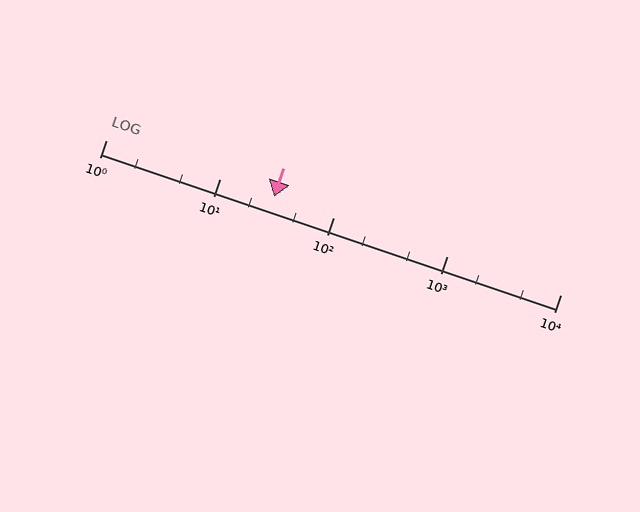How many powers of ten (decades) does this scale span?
The scale spans 4 decades, from 1 to 10000.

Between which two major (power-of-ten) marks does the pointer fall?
The pointer is between 10 and 100.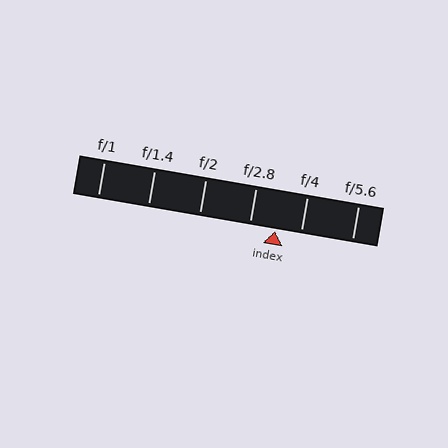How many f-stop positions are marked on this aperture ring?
There are 6 f-stop positions marked.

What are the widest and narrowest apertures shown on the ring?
The widest aperture shown is f/1 and the narrowest is f/5.6.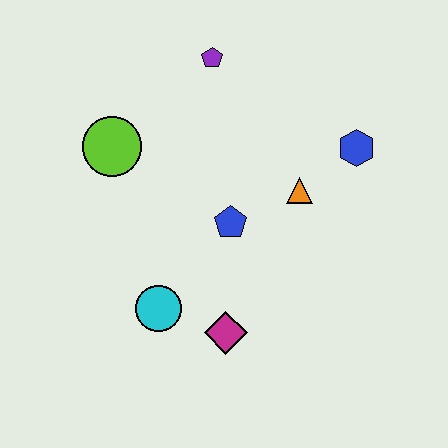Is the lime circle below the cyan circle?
No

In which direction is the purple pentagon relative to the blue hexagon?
The purple pentagon is to the left of the blue hexagon.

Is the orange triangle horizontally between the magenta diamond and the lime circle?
No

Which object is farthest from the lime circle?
The blue hexagon is farthest from the lime circle.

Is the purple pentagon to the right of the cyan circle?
Yes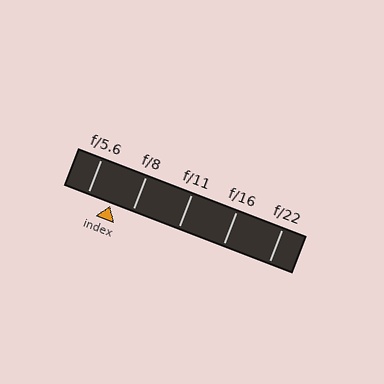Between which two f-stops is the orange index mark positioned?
The index mark is between f/5.6 and f/8.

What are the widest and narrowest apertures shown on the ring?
The widest aperture shown is f/5.6 and the narrowest is f/22.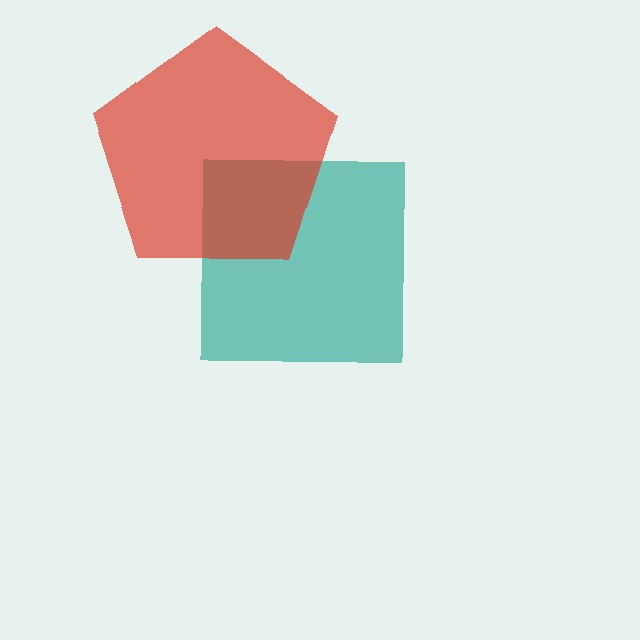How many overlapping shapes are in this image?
There are 2 overlapping shapes in the image.